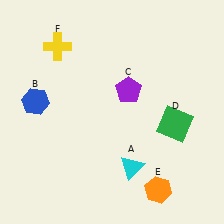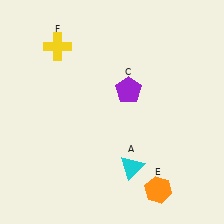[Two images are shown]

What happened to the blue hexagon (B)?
The blue hexagon (B) was removed in Image 2. It was in the top-left area of Image 1.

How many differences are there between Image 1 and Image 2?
There are 2 differences between the two images.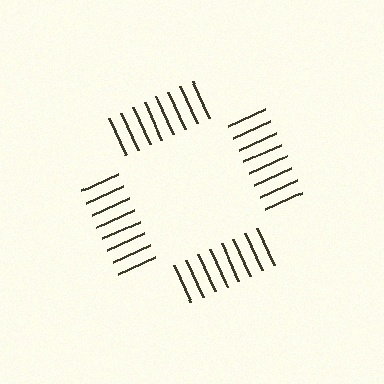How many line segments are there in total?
32 — 8 along each of the 4 edges.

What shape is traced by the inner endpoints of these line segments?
An illusory square — the line segments terminate on its edges but no continuous stroke is drawn.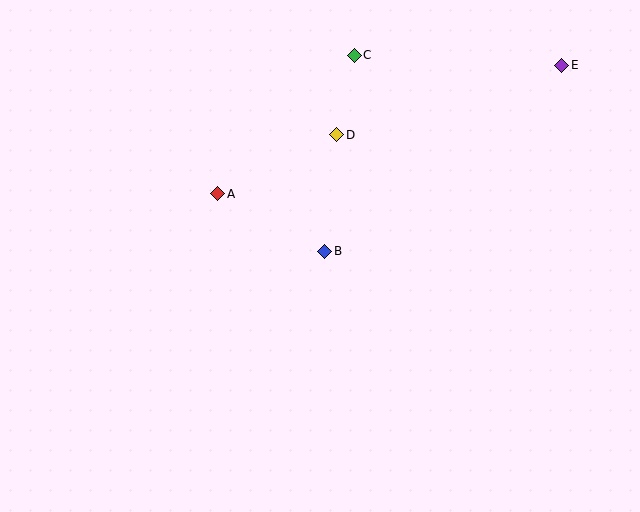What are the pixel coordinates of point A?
Point A is at (218, 194).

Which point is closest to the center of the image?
Point B at (325, 251) is closest to the center.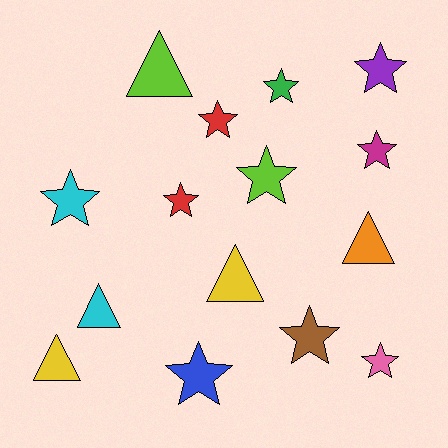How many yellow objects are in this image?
There are 2 yellow objects.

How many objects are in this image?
There are 15 objects.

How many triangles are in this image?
There are 5 triangles.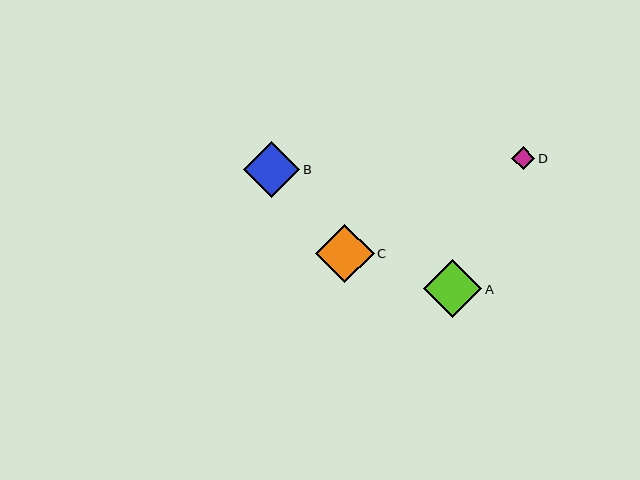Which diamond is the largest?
Diamond C is the largest with a size of approximately 59 pixels.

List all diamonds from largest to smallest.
From largest to smallest: C, A, B, D.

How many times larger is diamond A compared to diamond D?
Diamond A is approximately 2.5 times the size of diamond D.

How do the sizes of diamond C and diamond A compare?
Diamond C and diamond A are approximately the same size.